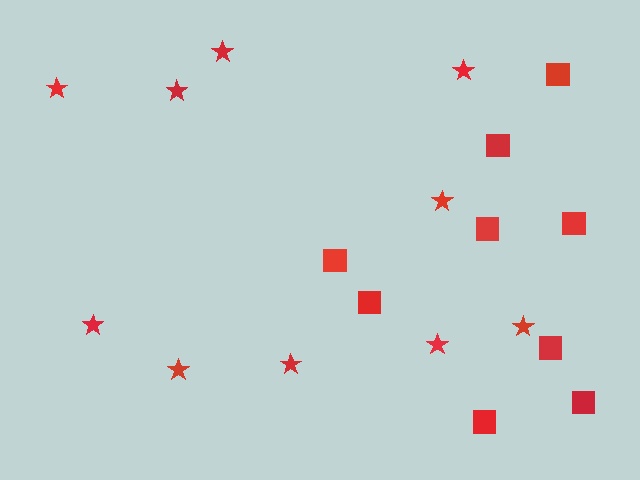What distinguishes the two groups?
There are 2 groups: one group of squares (9) and one group of stars (10).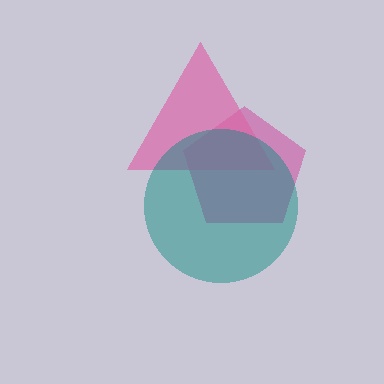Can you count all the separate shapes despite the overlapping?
Yes, there are 3 separate shapes.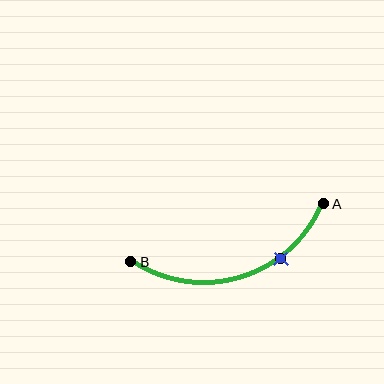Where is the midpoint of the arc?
The arc midpoint is the point on the curve farthest from the straight line joining A and B. It sits below that line.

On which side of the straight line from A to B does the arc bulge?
The arc bulges below the straight line connecting A and B.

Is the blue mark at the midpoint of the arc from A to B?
No. The blue mark lies on the arc but is closer to endpoint A. The arc midpoint would be at the point on the curve equidistant along the arc from both A and B.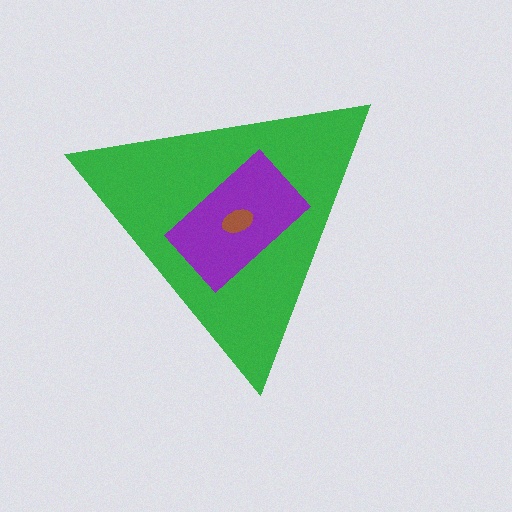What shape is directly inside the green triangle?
The purple rectangle.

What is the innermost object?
The brown ellipse.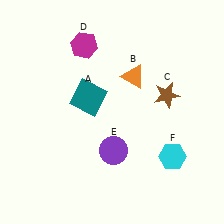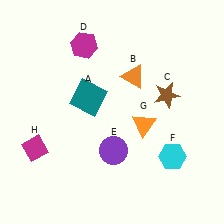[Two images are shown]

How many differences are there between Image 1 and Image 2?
There are 2 differences between the two images.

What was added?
An orange triangle (G), a magenta diamond (H) were added in Image 2.